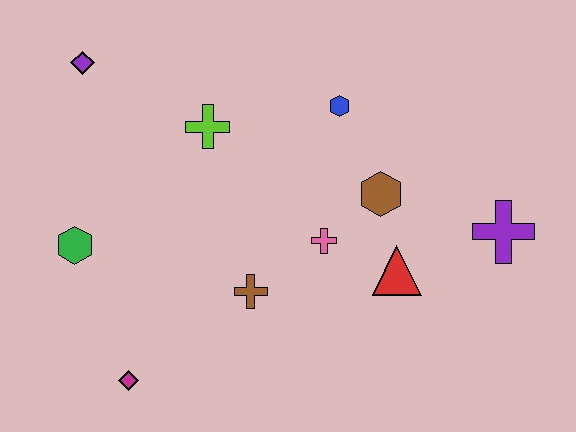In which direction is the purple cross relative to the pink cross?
The purple cross is to the right of the pink cross.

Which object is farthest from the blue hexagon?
The magenta diamond is farthest from the blue hexagon.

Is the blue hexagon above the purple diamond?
No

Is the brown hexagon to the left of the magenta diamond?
No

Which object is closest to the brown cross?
The pink cross is closest to the brown cross.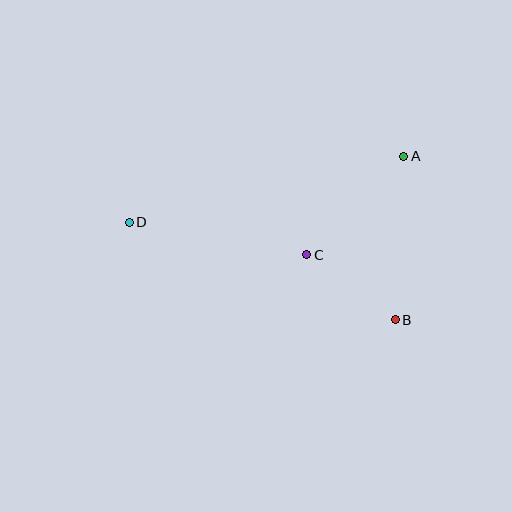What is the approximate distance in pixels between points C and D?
The distance between C and D is approximately 180 pixels.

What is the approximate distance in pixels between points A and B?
The distance between A and B is approximately 164 pixels.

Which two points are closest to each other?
Points B and C are closest to each other.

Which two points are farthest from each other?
Points B and D are farthest from each other.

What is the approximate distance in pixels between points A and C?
The distance between A and C is approximately 138 pixels.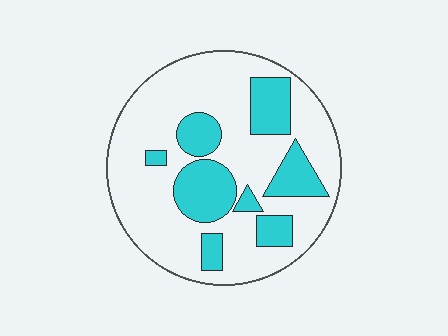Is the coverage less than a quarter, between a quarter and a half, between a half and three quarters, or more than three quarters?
Between a quarter and a half.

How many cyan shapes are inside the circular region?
8.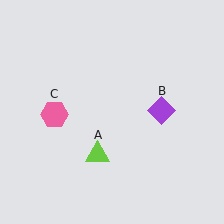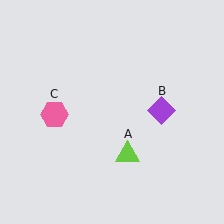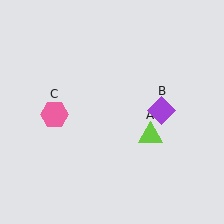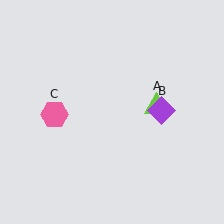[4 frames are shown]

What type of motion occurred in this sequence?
The lime triangle (object A) rotated counterclockwise around the center of the scene.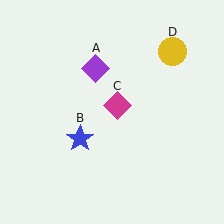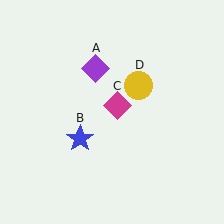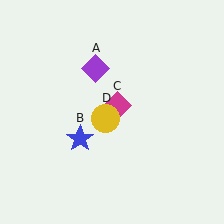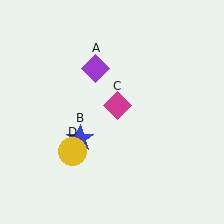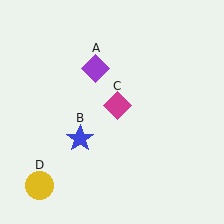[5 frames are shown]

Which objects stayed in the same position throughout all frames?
Purple diamond (object A) and blue star (object B) and magenta diamond (object C) remained stationary.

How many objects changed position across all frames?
1 object changed position: yellow circle (object D).